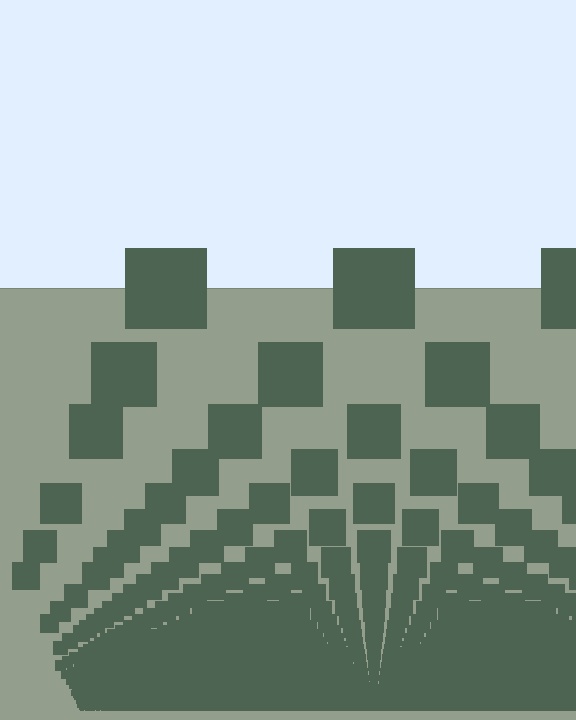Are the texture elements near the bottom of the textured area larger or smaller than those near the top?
Smaller. The gradient is inverted — elements near the bottom are smaller and denser.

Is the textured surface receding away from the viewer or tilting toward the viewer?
The surface appears to tilt toward the viewer. Texture elements get larger and sparser toward the top.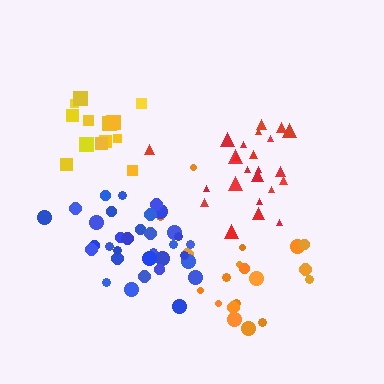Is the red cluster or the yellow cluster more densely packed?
Yellow.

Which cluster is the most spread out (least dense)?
Orange.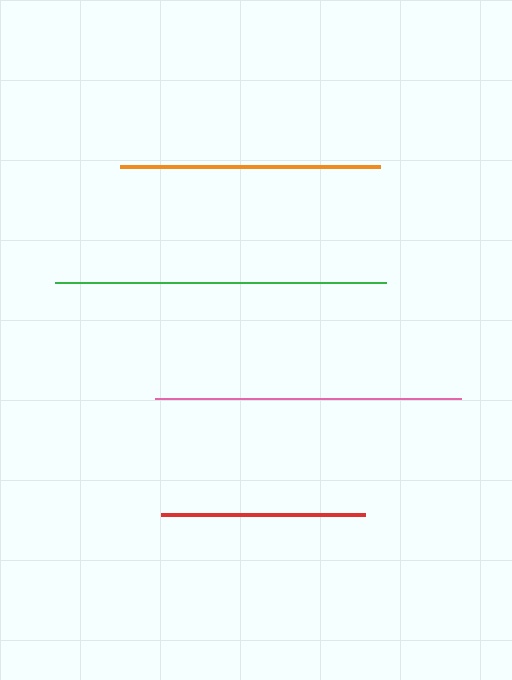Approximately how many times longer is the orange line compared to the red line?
The orange line is approximately 1.3 times the length of the red line.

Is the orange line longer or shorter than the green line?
The green line is longer than the orange line.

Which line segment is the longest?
The green line is the longest at approximately 331 pixels.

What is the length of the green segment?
The green segment is approximately 331 pixels long.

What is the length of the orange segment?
The orange segment is approximately 260 pixels long.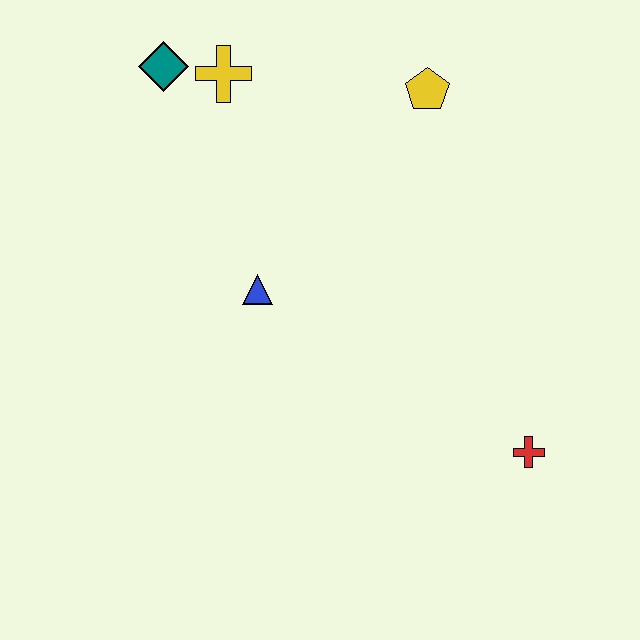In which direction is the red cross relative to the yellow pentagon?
The red cross is below the yellow pentagon.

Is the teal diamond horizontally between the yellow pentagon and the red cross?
No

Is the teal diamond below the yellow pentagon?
No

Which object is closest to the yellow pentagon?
The yellow cross is closest to the yellow pentagon.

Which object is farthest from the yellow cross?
The red cross is farthest from the yellow cross.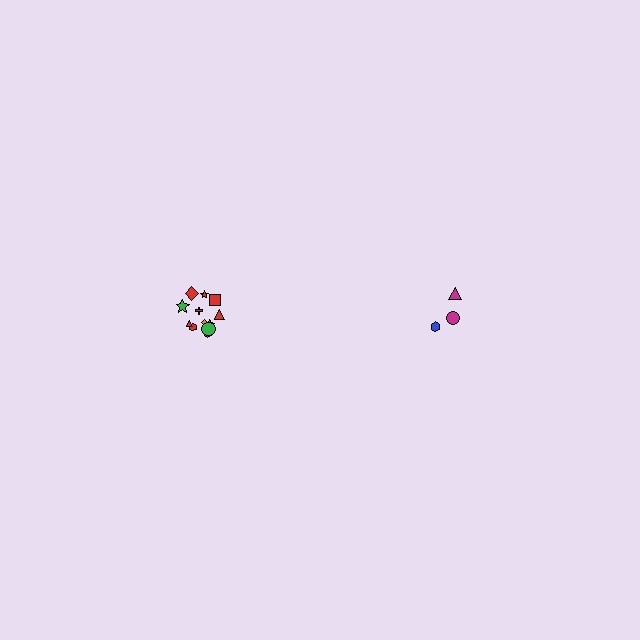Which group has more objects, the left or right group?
The left group.